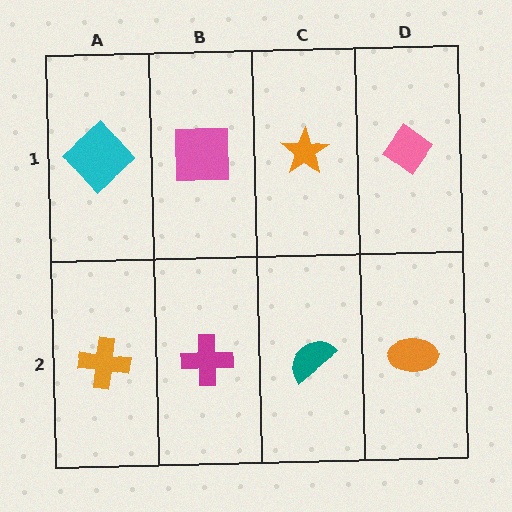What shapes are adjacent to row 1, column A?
An orange cross (row 2, column A), a pink square (row 1, column B).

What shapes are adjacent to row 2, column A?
A cyan diamond (row 1, column A), a magenta cross (row 2, column B).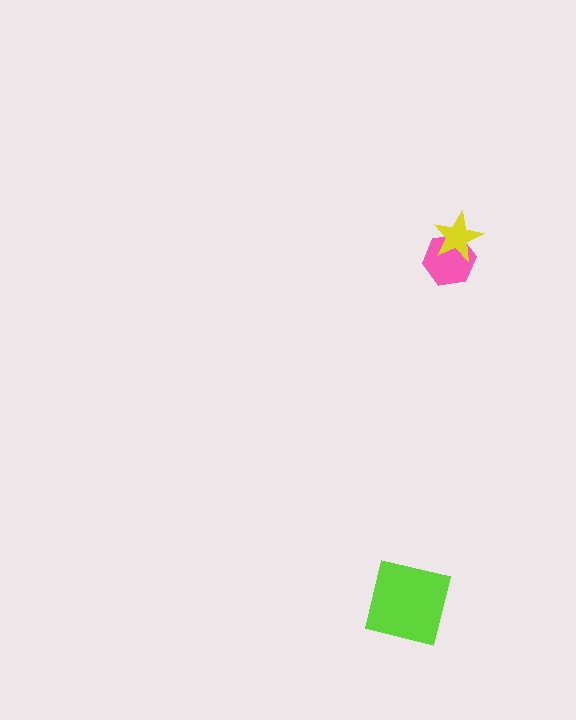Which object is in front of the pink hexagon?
The yellow star is in front of the pink hexagon.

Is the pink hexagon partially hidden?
Yes, it is partially covered by another shape.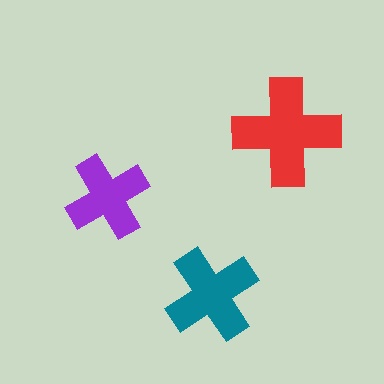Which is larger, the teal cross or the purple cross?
The teal one.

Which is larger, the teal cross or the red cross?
The red one.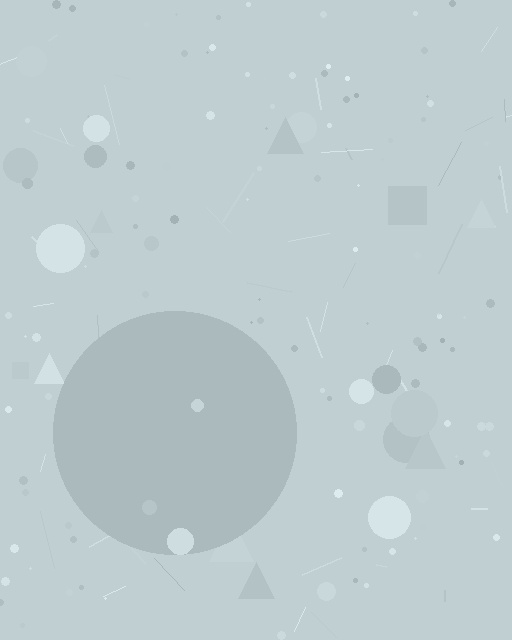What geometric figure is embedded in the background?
A circle is embedded in the background.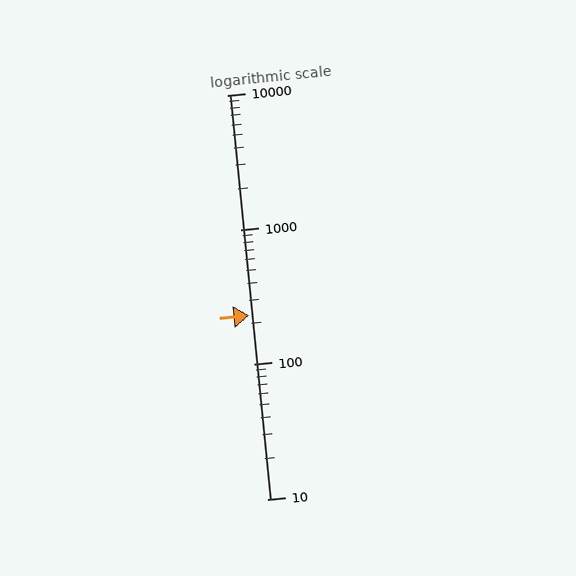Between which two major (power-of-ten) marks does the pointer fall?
The pointer is between 100 and 1000.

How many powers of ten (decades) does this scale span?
The scale spans 3 decades, from 10 to 10000.